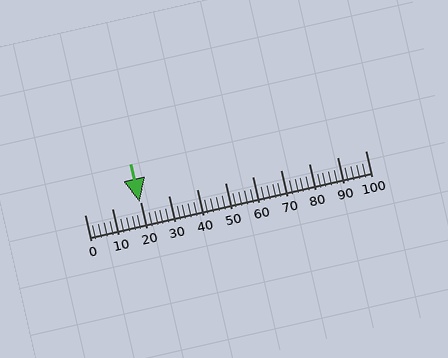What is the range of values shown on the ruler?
The ruler shows values from 0 to 100.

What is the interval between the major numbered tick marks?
The major tick marks are spaced 10 units apart.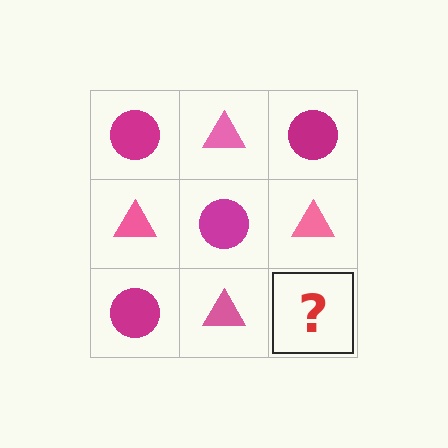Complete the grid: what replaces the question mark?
The question mark should be replaced with a magenta circle.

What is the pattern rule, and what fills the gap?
The rule is that it alternates magenta circle and pink triangle in a checkerboard pattern. The gap should be filled with a magenta circle.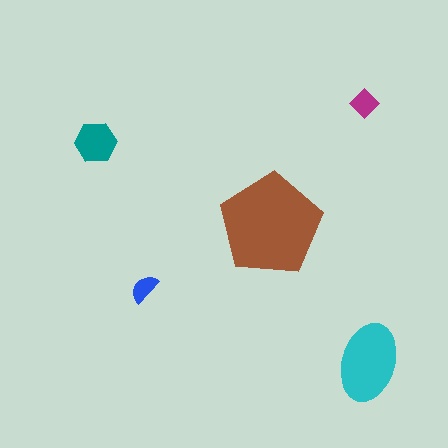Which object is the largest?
The brown pentagon.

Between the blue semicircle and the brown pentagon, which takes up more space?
The brown pentagon.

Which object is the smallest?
The blue semicircle.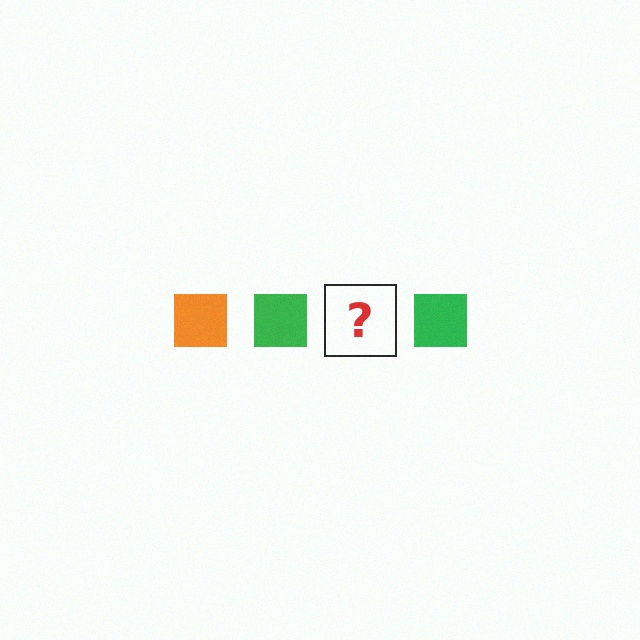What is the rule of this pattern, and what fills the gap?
The rule is that the pattern cycles through orange, green squares. The gap should be filled with an orange square.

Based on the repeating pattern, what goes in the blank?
The blank should be an orange square.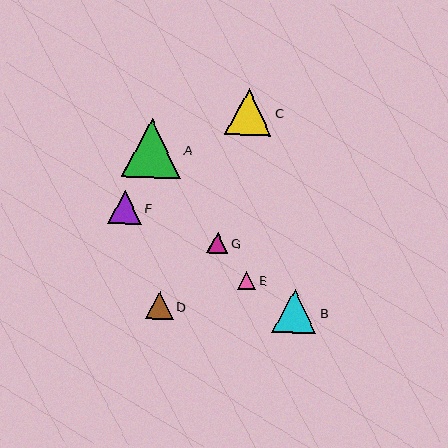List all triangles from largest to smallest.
From largest to smallest: A, C, B, F, D, G, E.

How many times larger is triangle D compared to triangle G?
Triangle D is approximately 1.3 times the size of triangle G.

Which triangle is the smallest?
Triangle E is the smallest with a size of approximately 18 pixels.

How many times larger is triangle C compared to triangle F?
Triangle C is approximately 1.4 times the size of triangle F.